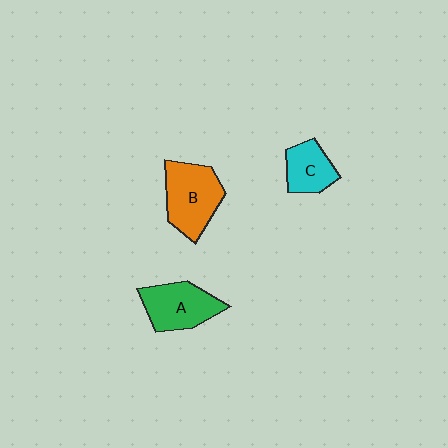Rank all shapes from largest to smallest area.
From largest to smallest: B (orange), A (green), C (cyan).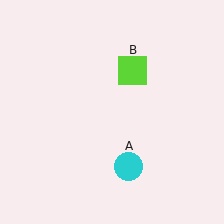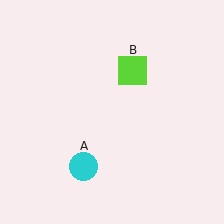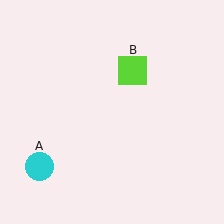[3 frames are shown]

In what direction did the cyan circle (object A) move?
The cyan circle (object A) moved left.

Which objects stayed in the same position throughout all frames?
Lime square (object B) remained stationary.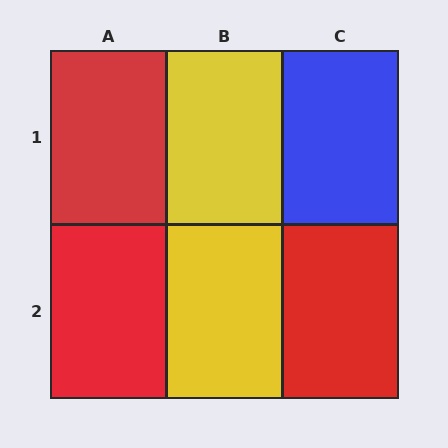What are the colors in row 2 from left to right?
Red, yellow, red.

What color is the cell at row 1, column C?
Blue.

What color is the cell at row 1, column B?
Yellow.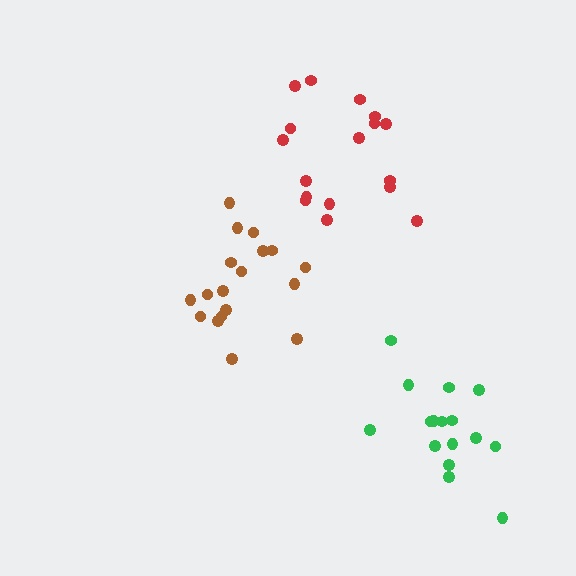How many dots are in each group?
Group 1: 17 dots, Group 2: 16 dots, Group 3: 18 dots (51 total).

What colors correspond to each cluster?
The clusters are colored: red, green, brown.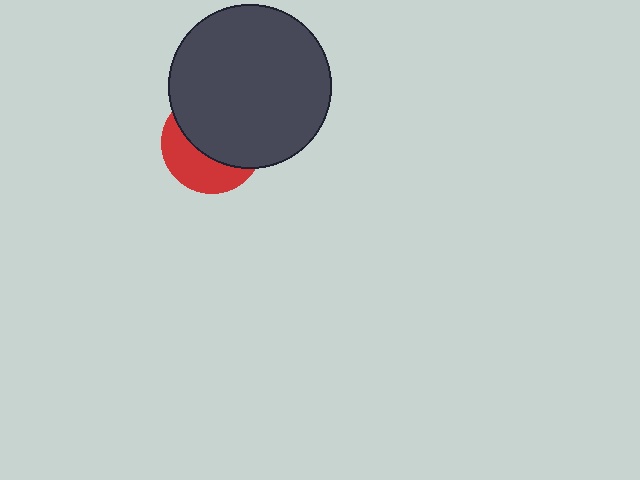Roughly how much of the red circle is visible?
A small part of it is visible (roughly 39%).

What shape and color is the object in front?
The object in front is a dark gray circle.